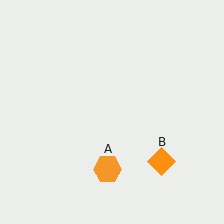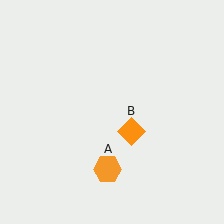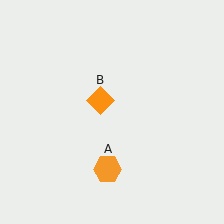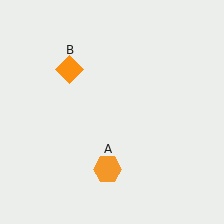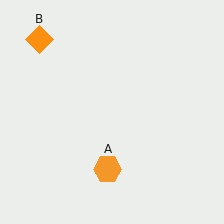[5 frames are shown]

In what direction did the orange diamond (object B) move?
The orange diamond (object B) moved up and to the left.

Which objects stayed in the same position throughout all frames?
Orange hexagon (object A) remained stationary.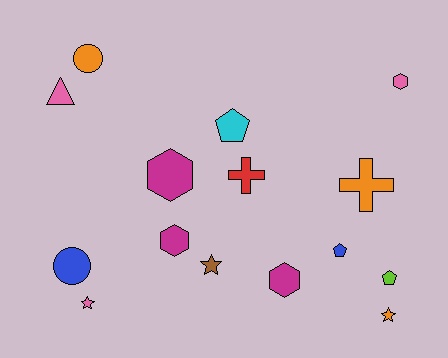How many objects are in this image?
There are 15 objects.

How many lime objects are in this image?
There is 1 lime object.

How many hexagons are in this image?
There are 4 hexagons.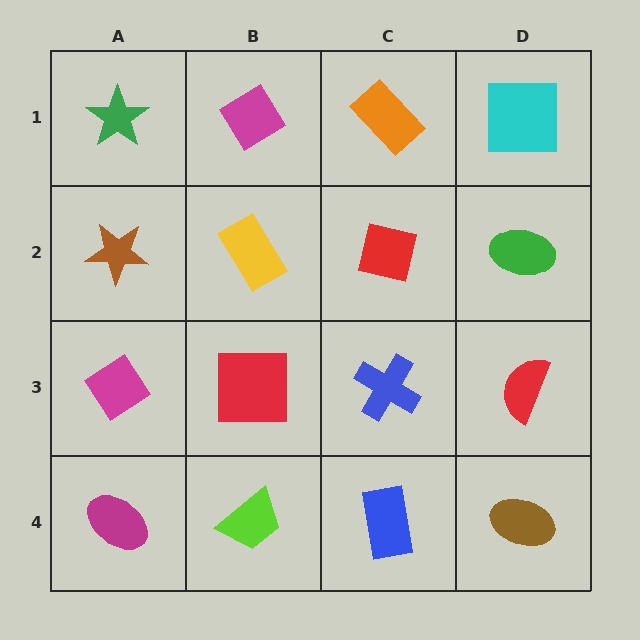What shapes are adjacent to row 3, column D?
A green ellipse (row 2, column D), a brown ellipse (row 4, column D), a blue cross (row 3, column C).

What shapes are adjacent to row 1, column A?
A brown star (row 2, column A), a magenta diamond (row 1, column B).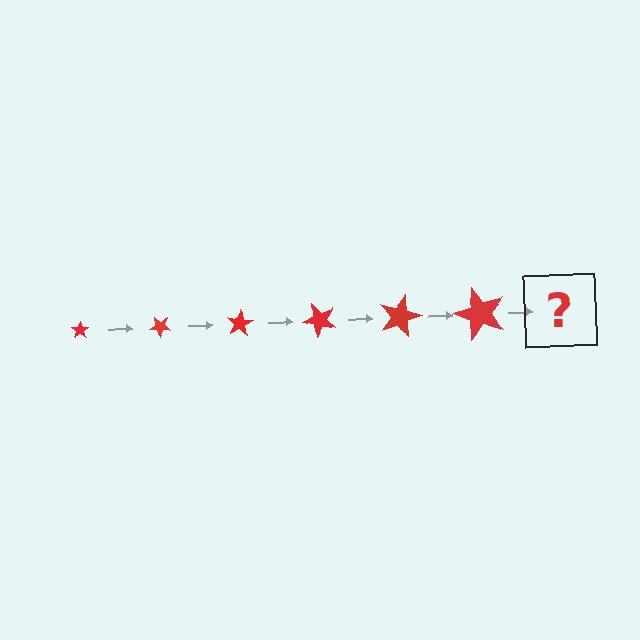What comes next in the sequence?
The next element should be a star, larger than the previous one and rotated 240 degrees from the start.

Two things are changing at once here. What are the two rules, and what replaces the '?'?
The two rules are that the star grows larger each step and it rotates 40 degrees each step. The '?' should be a star, larger than the previous one and rotated 240 degrees from the start.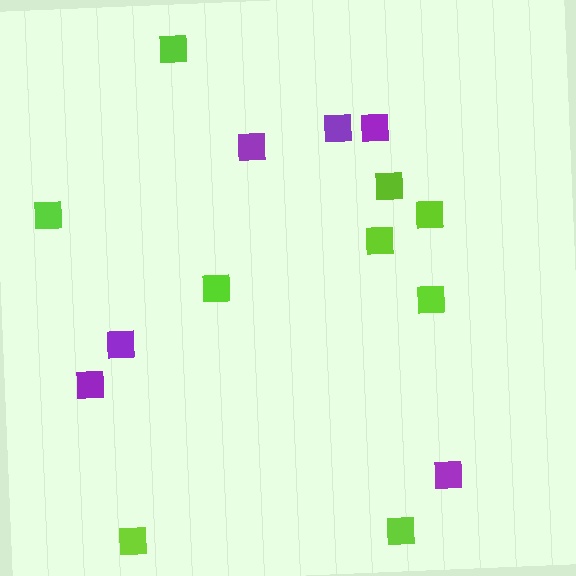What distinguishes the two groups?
There are 2 groups: one group of lime squares (9) and one group of purple squares (6).